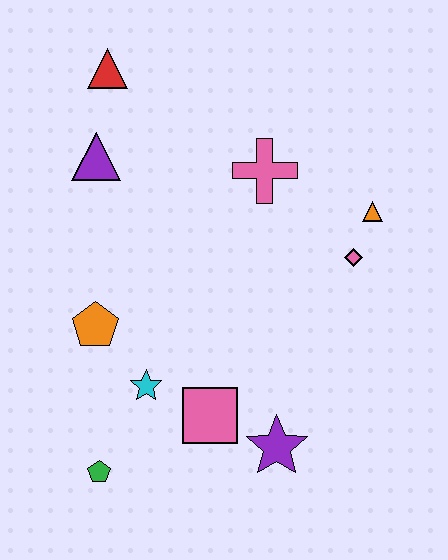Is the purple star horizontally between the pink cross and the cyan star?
No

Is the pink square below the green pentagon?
No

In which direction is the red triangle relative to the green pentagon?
The red triangle is above the green pentagon.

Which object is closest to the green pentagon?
The cyan star is closest to the green pentagon.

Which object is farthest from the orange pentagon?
The orange triangle is farthest from the orange pentagon.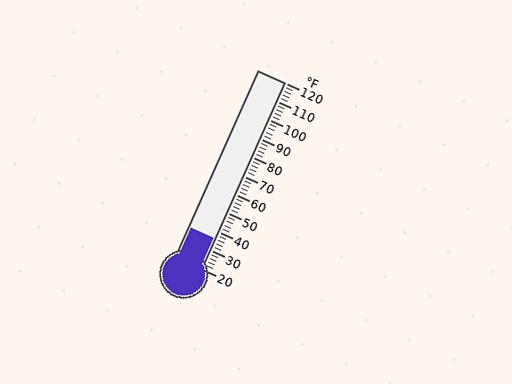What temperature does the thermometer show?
The thermometer shows approximately 36°F.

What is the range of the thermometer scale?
The thermometer scale ranges from 20°F to 120°F.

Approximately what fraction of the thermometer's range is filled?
The thermometer is filled to approximately 15% of its range.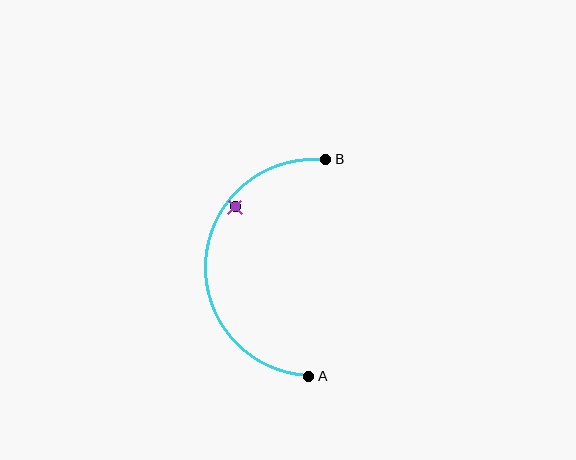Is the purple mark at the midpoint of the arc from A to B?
No — the purple mark does not lie on the arc at all. It sits slightly inside the curve.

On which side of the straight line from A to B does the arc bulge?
The arc bulges to the left of the straight line connecting A and B.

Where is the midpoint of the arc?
The arc midpoint is the point on the curve farthest from the straight line joining A and B. It sits to the left of that line.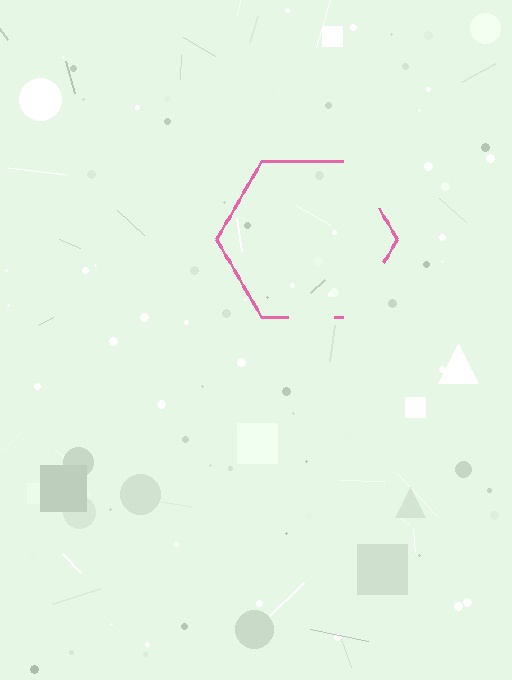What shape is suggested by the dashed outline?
The dashed outline suggests a hexagon.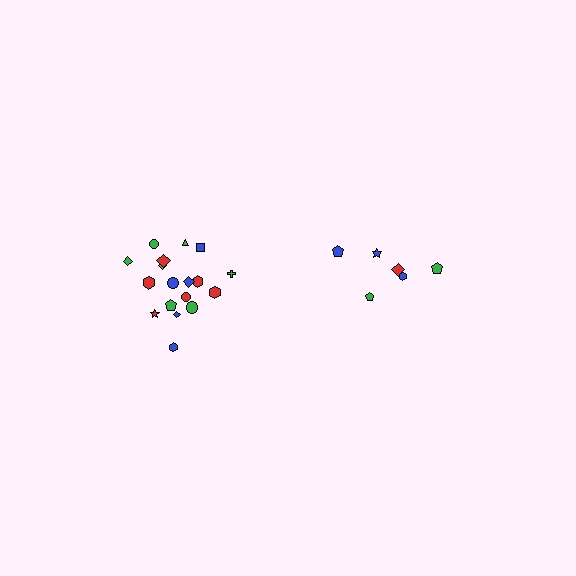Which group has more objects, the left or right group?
The left group.